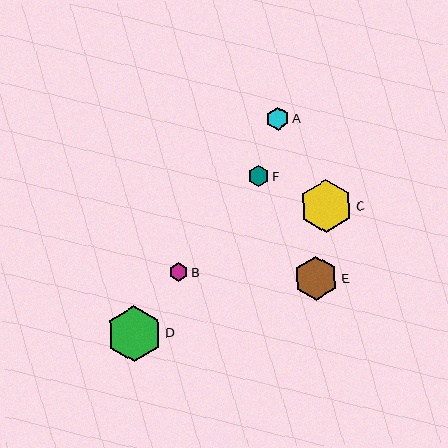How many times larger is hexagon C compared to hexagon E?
Hexagon C is approximately 1.2 times the size of hexagon E.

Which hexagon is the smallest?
Hexagon B is the smallest with a size of approximately 18 pixels.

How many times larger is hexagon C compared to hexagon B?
Hexagon C is approximately 2.9 times the size of hexagon B.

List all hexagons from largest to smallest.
From largest to smallest: D, C, E, A, F, B.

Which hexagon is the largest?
Hexagon D is the largest with a size of approximately 56 pixels.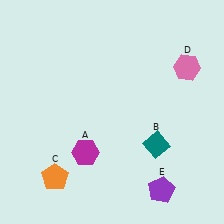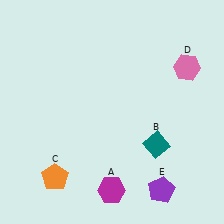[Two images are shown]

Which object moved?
The magenta hexagon (A) moved down.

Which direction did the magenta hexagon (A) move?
The magenta hexagon (A) moved down.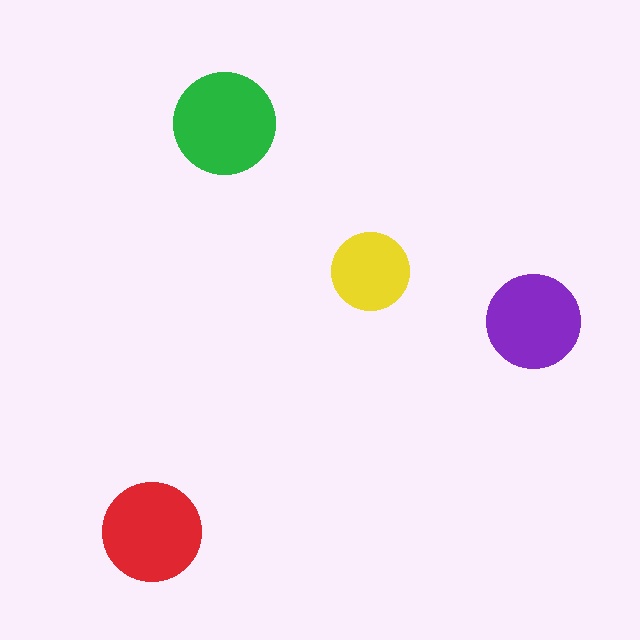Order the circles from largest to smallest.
the green one, the red one, the purple one, the yellow one.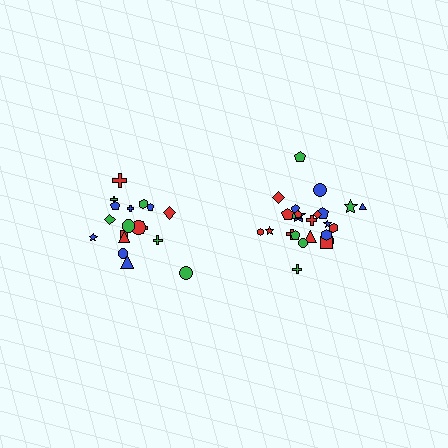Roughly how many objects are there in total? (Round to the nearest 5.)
Roughly 45 objects in total.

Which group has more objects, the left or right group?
The right group.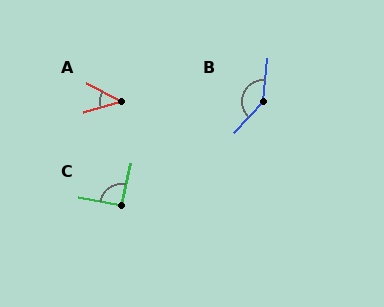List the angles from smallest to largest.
A (44°), C (92°), B (143°).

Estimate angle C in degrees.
Approximately 92 degrees.